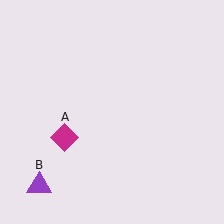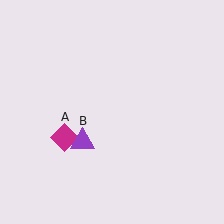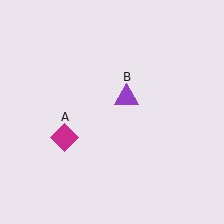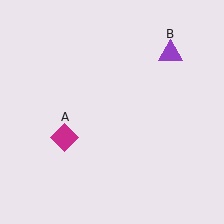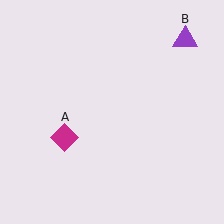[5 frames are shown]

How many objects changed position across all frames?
1 object changed position: purple triangle (object B).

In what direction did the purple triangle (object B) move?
The purple triangle (object B) moved up and to the right.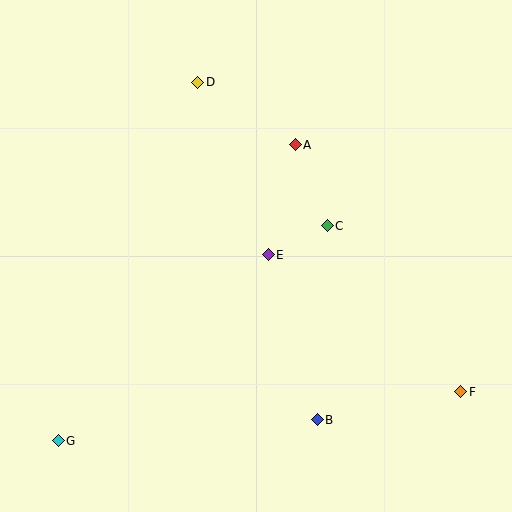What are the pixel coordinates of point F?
Point F is at (461, 392).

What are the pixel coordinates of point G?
Point G is at (58, 441).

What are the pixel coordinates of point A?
Point A is at (295, 145).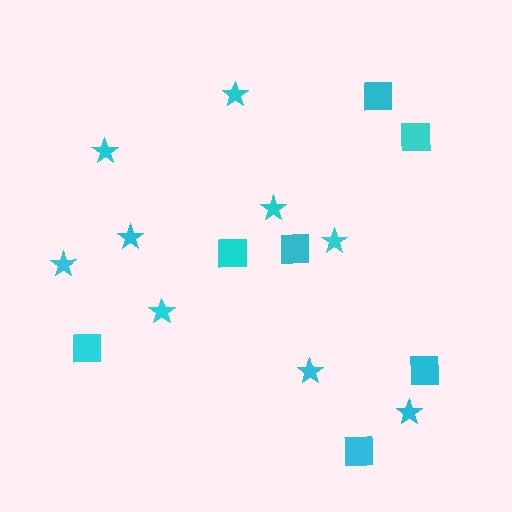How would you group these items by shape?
There are 2 groups: one group of stars (9) and one group of squares (7).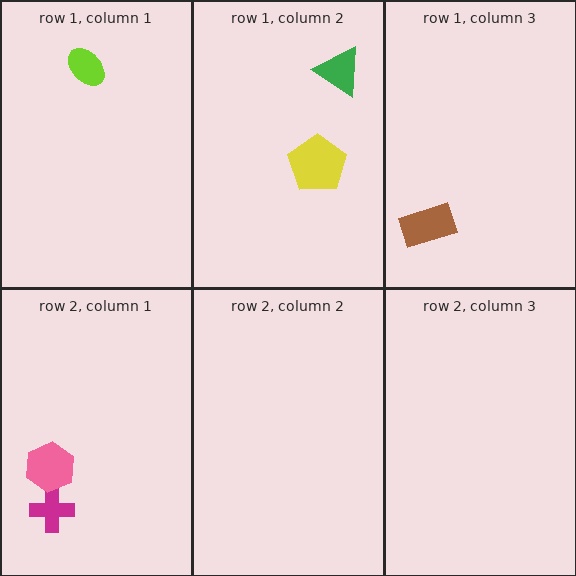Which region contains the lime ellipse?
The row 1, column 1 region.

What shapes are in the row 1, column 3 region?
The brown rectangle.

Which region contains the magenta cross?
The row 2, column 1 region.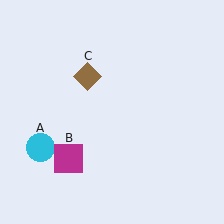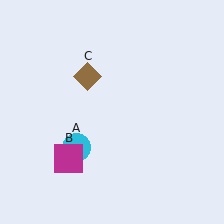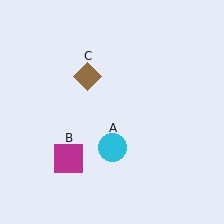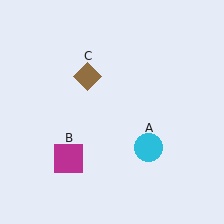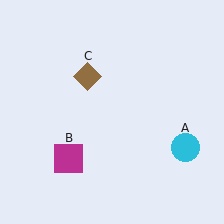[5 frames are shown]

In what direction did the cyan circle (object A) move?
The cyan circle (object A) moved right.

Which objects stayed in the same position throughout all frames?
Magenta square (object B) and brown diamond (object C) remained stationary.